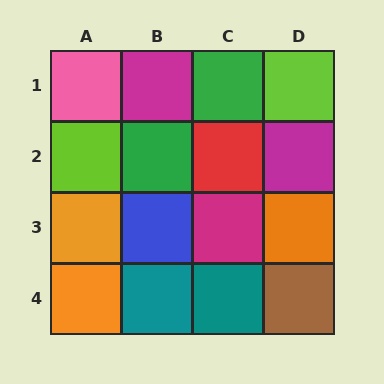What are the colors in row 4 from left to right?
Orange, teal, teal, brown.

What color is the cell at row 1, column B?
Magenta.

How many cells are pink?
1 cell is pink.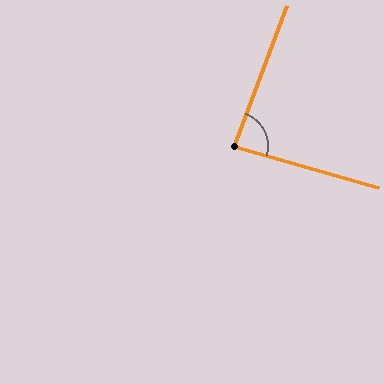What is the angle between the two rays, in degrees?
Approximately 85 degrees.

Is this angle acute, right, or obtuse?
It is approximately a right angle.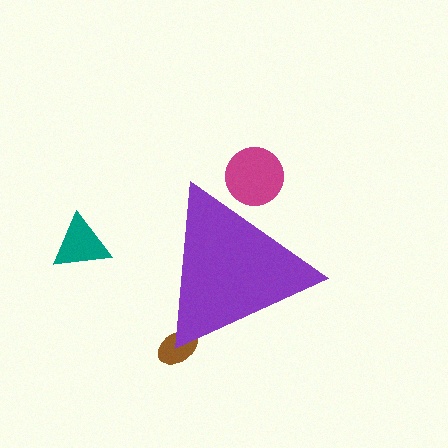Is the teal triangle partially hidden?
No, the teal triangle is fully visible.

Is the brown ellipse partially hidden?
Yes, the brown ellipse is partially hidden behind the purple triangle.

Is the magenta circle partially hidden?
Yes, the magenta circle is partially hidden behind the purple triangle.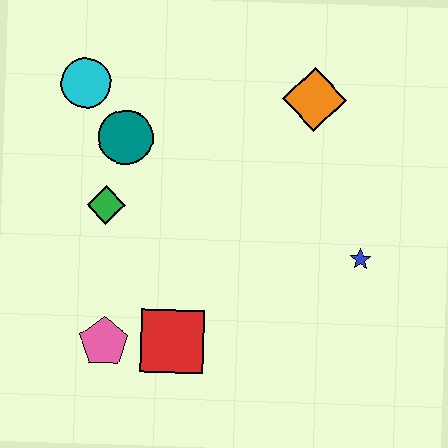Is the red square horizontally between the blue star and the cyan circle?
Yes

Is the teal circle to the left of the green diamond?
No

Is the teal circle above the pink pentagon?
Yes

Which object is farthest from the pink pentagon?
The orange diamond is farthest from the pink pentagon.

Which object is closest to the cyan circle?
The teal circle is closest to the cyan circle.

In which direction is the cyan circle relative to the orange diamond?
The cyan circle is to the left of the orange diamond.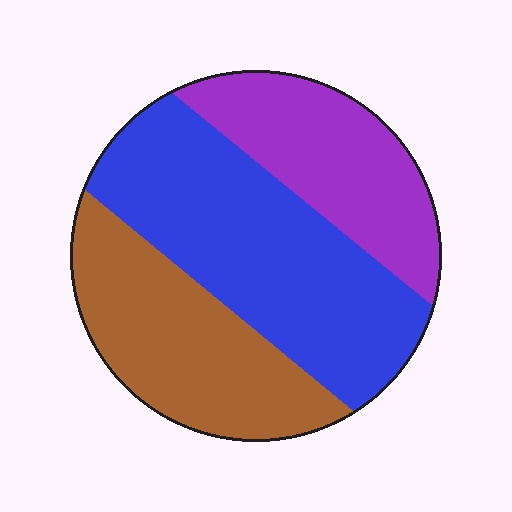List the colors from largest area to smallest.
From largest to smallest: blue, brown, purple.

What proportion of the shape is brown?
Brown covers 31% of the shape.